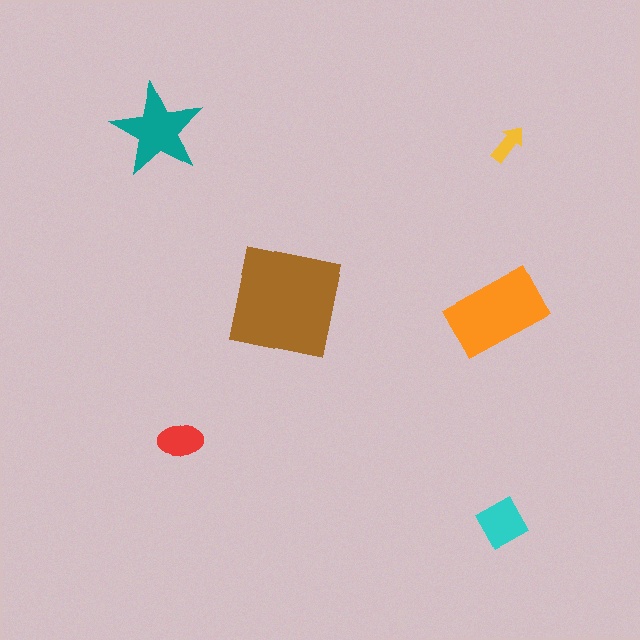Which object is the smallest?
The yellow arrow.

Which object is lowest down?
The cyan diamond is bottommost.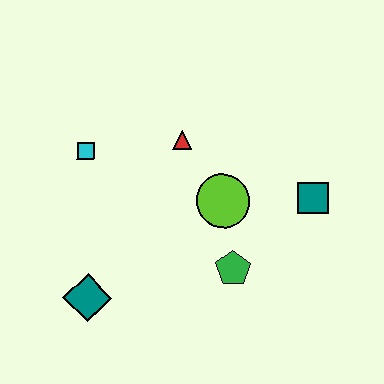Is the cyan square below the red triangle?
Yes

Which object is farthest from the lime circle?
The teal diamond is farthest from the lime circle.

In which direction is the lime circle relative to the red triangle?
The lime circle is below the red triangle.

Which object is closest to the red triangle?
The lime circle is closest to the red triangle.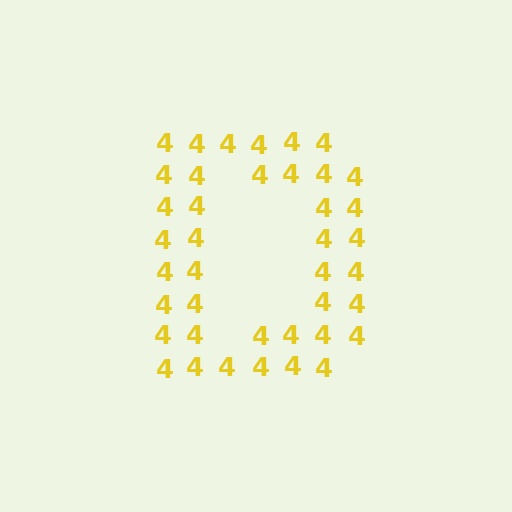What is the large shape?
The large shape is the letter D.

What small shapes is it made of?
It is made of small digit 4's.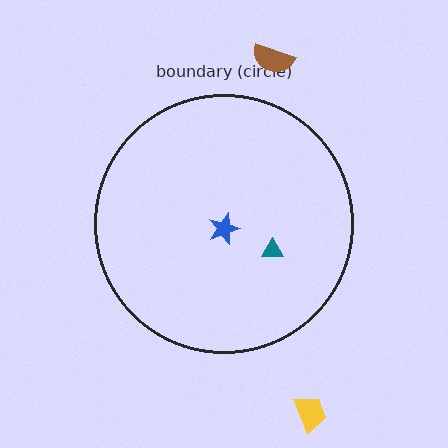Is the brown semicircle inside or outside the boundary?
Outside.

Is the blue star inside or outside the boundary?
Inside.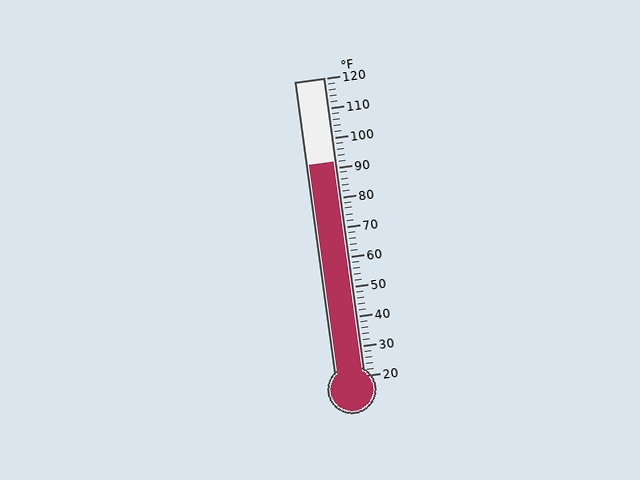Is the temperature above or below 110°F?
The temperature is below 110°F.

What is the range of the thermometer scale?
The thermometer scale ranges from 20°F to 120°F.